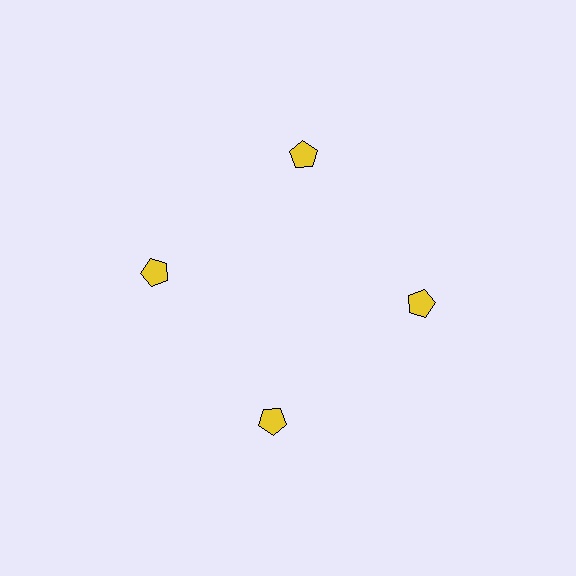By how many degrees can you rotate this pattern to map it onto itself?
The pattern maps onto itself every 90 degrees of rotation.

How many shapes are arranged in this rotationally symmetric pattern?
There are 4 shapes, arranged in 4 groups of 1.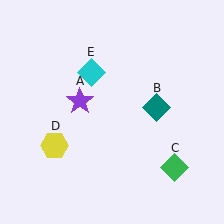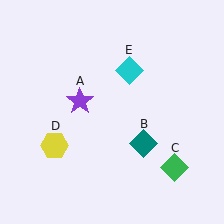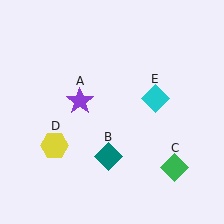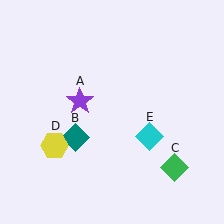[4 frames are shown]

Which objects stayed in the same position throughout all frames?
Purple star (object A) and green diamond (object C) and yellow hexagon (object D) remained stationary.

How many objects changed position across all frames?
2 objects changed position: teal diamond (object B), cyan diamond (object E).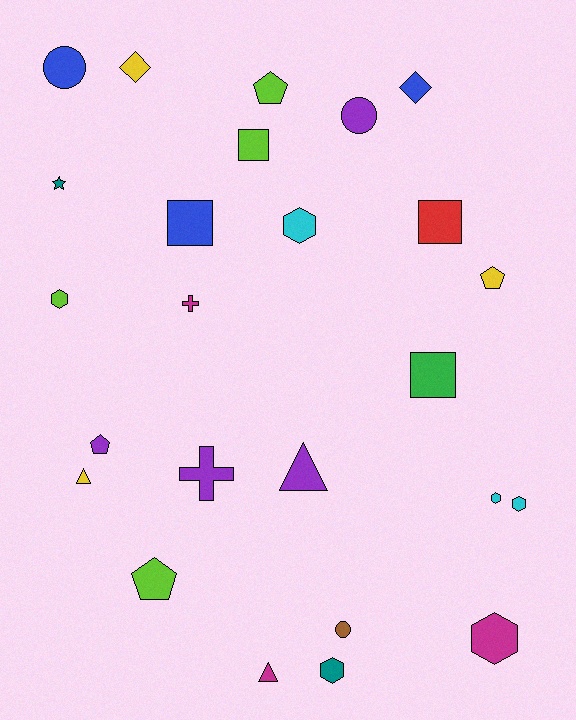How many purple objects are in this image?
There are 4 purple objects.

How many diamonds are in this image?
There are 2 diamonds.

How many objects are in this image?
There are 25 objects.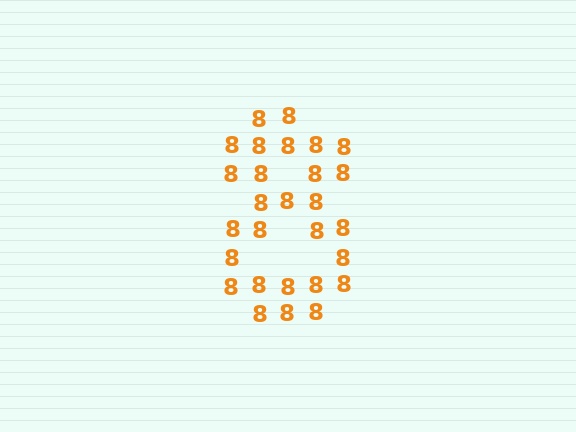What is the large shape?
The large shape is the digit 8.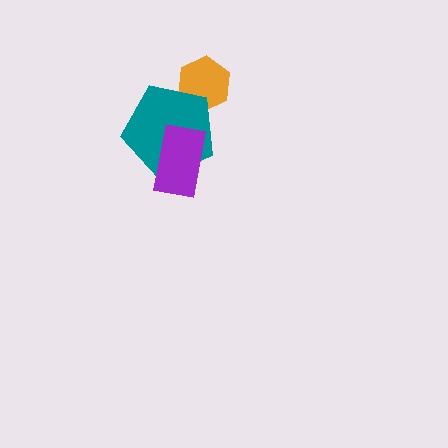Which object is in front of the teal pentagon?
The purple rectangle is in front of the teal pentagon.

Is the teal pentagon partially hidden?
Yes, it is partially covered by another shape.